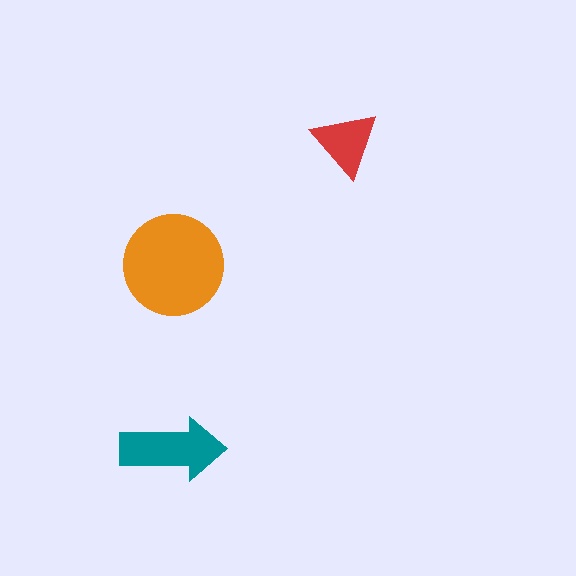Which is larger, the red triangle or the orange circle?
The orange circle.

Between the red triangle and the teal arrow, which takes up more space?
The teal arrow.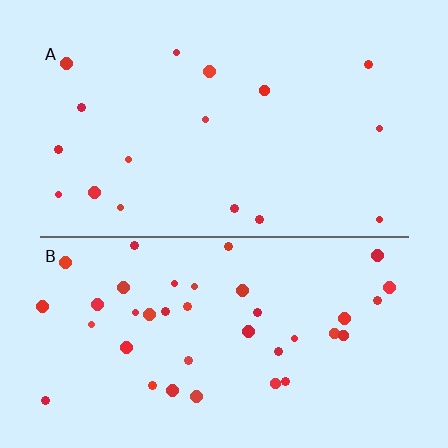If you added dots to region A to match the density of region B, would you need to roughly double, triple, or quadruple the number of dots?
Approximately double.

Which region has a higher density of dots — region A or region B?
B (the bottom).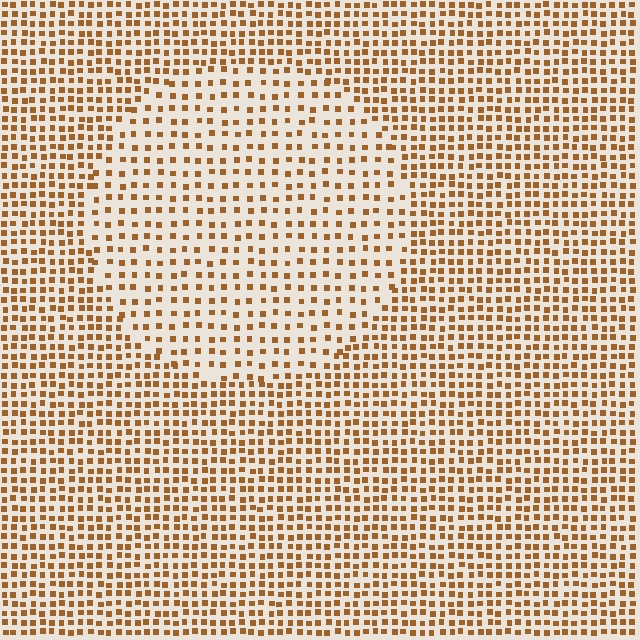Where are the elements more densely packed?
The elements are more densely packed outside the circle boundary.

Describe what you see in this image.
The image contains small brown elements arranged at two different densities. A circle-shaped region is visible where the elements are less densely packed than the surrounding area.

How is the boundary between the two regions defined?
The boundary is defined by a change in element density (approximately 1.8x ratio). All elements are the same color, size, and shape.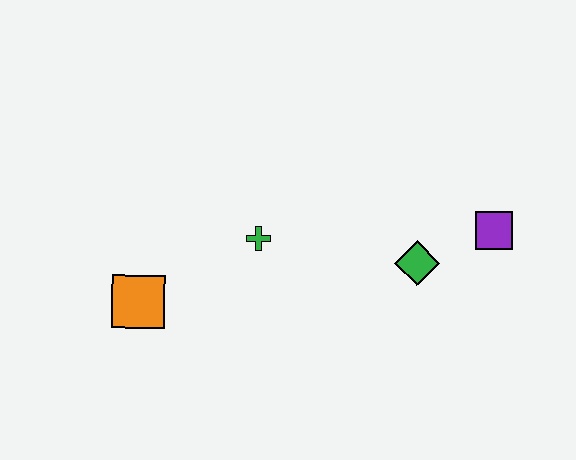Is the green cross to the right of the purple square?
No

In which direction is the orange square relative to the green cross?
The orange square is to the left of the green cross.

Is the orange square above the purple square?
No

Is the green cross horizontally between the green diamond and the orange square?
Yes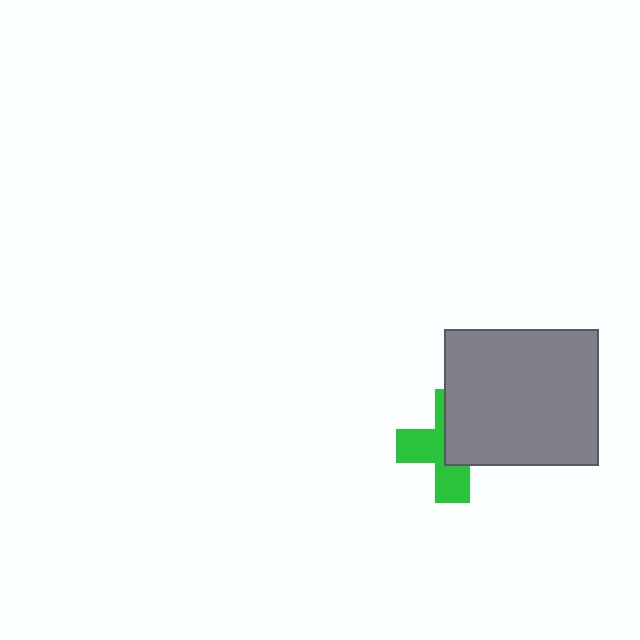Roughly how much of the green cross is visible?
About half of it is visible (roughly 49%).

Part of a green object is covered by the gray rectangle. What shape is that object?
It is a cross.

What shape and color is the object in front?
The object in front is a gray rectangle.